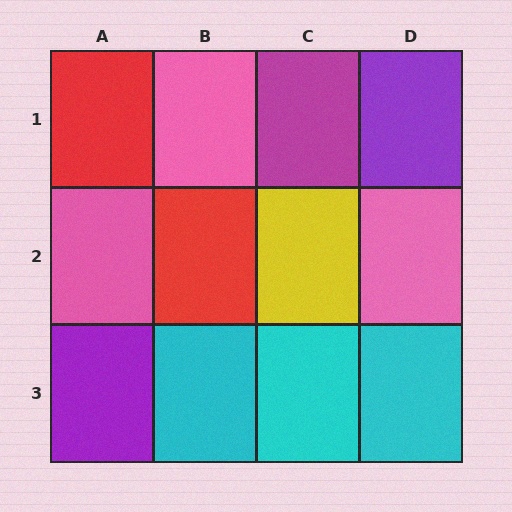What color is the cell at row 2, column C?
Yellow.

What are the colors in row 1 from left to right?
Red, pink, magenta, purple.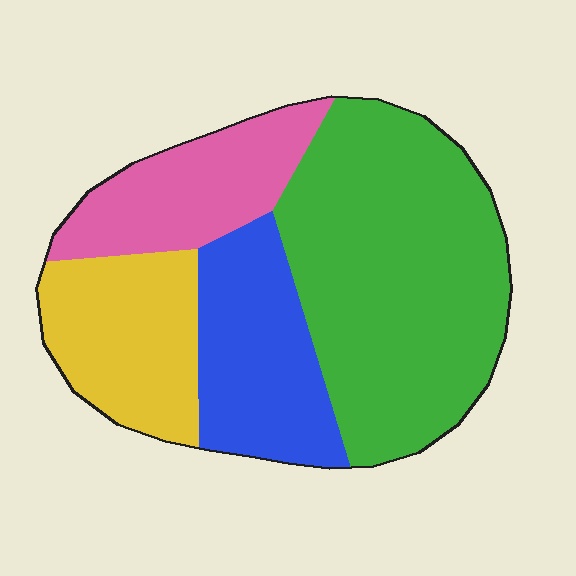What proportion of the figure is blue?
Blue takes up about one fifth (1/5) of the figure.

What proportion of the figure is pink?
Pink covers roughly 15% of the figure.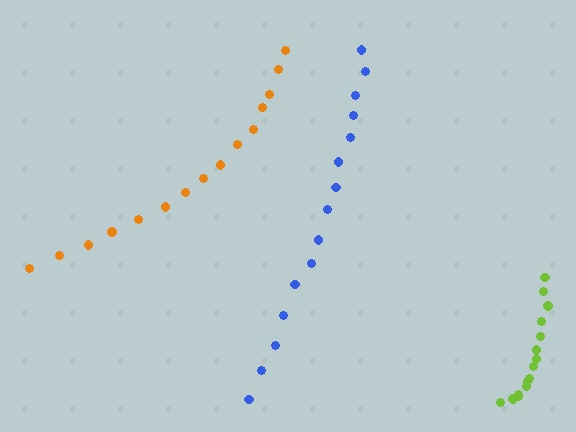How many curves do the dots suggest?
There are 3 distinct paths.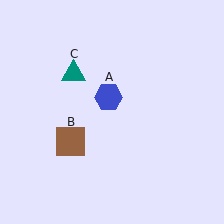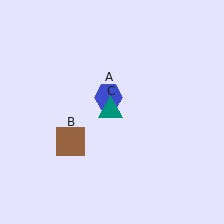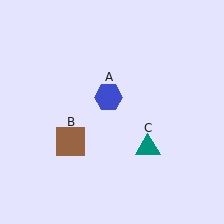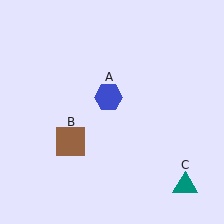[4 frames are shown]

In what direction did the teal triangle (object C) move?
The teal triangle (object C) moved down and to the right.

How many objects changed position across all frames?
1 object changed position: teal triangle (object C).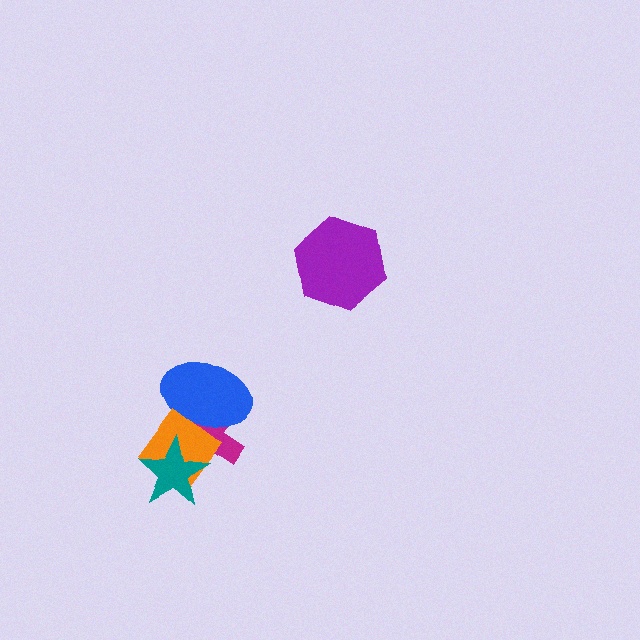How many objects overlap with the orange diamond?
3 objects overlap with the orange diamond.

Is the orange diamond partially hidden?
Yes, it is partially covered by another shape.